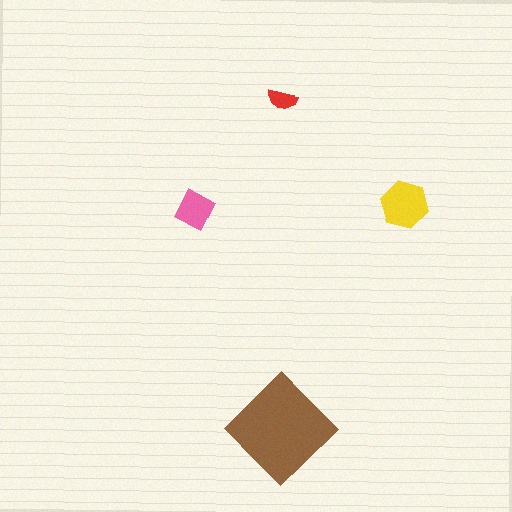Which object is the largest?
The brown diamond.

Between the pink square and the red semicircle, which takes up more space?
The pink square.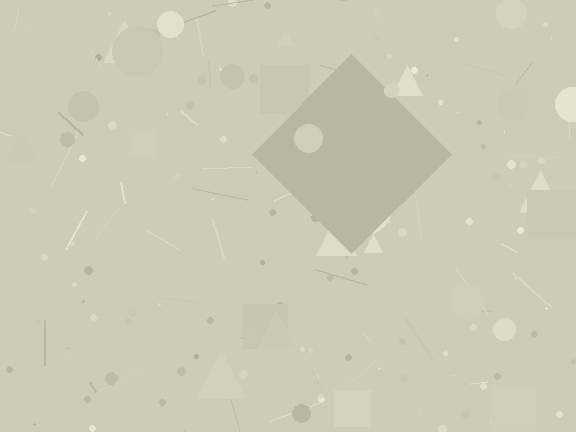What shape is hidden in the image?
A diamond is hidden in the image.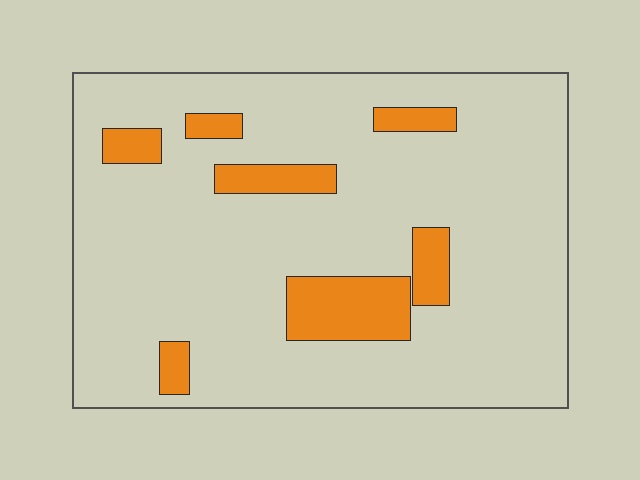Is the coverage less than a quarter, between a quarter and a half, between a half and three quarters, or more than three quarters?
Less than a quarter.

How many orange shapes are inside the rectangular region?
7.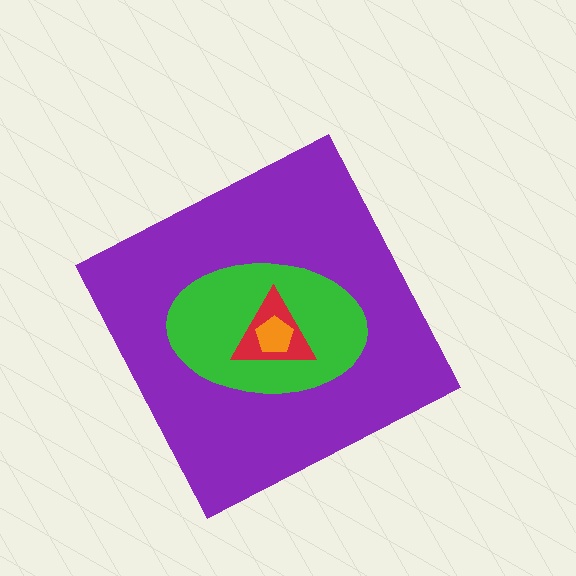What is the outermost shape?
The purple diamond.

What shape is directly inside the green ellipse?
The red triangle.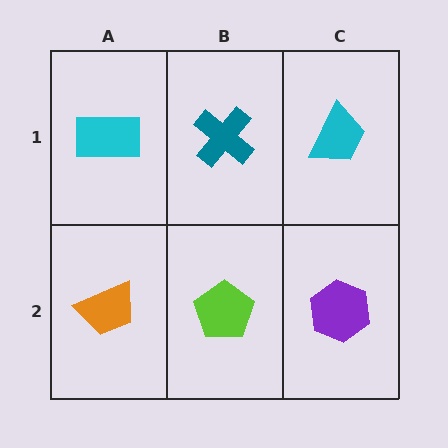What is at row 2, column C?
A purple hexagon.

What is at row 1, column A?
A cyan rectangle.